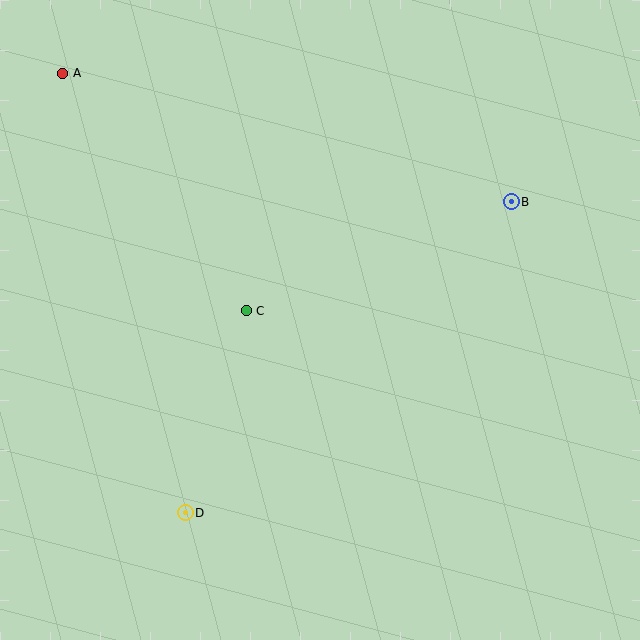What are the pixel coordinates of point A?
Point A is at (63, 73).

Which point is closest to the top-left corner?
Point A is closest to the top-left corner.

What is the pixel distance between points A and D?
The distance between A and D is 457 pixels.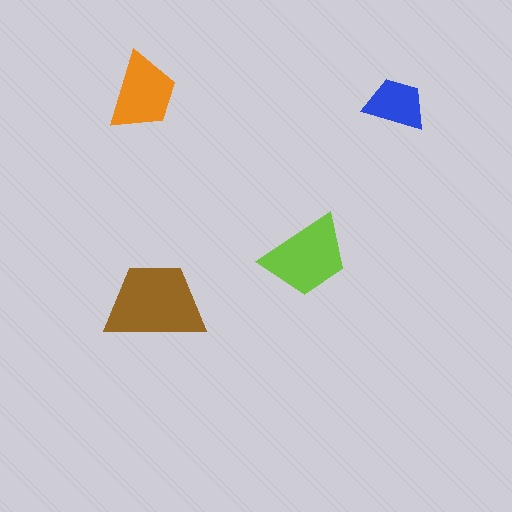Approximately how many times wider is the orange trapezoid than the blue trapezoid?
About 1.5 times wider.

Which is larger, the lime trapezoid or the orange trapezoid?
The lime one.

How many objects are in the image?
There are 4 objects in the image.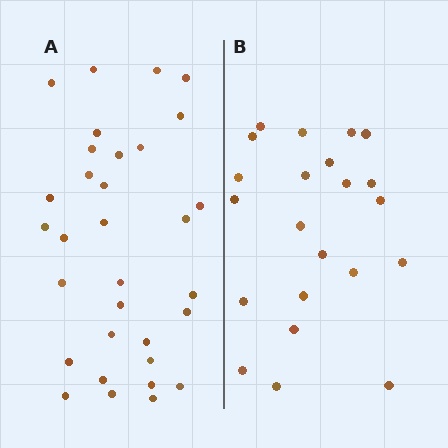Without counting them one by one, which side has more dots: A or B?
Region A (the left region) has more dots.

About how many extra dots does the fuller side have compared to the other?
Region A has roughly 10 or so more dots than region B.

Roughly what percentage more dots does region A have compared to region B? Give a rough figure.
About 45% more.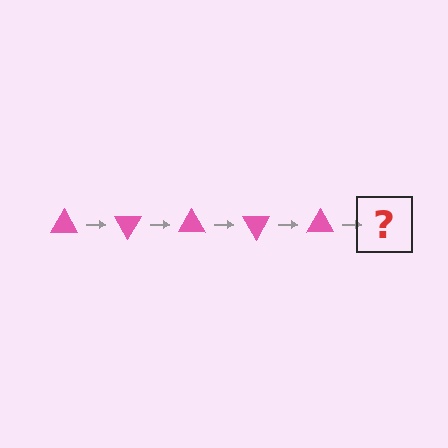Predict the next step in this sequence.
The next step is a pink triangle rotated 300 degrees.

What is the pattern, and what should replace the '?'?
The pattern is that the triangle rotates 60 degrees each step. The '?' should be a pink triangle rotated 300 degrees.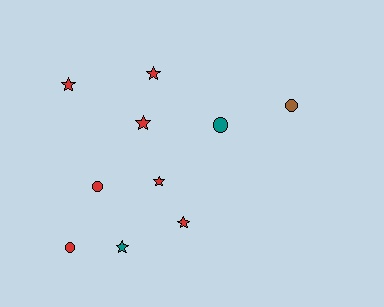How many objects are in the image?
There are 10 objects.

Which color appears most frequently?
Red, with 7 objects.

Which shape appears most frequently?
Star, with 6 objects.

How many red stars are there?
There are 5 red stars.